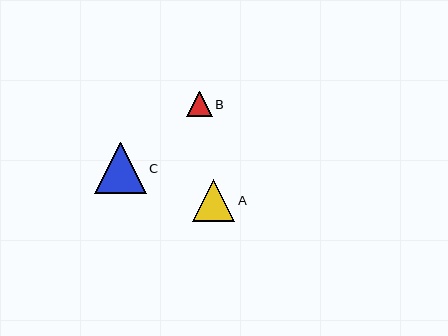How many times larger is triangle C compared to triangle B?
Triangle C is approximately 2.0 times the size of triangle B.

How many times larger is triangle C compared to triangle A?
Triangle C is approximately 1.2 times the size of triangle A.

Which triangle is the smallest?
Triangle B is the smallest with a size of approximately 25 pixels.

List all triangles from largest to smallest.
From largest to smallest: C, A, B.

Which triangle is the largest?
Triangle C is the largest with a size of approximately 51 pixels.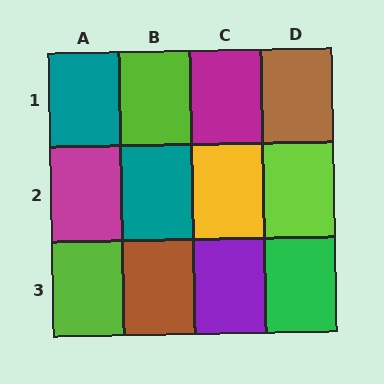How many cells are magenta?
2 cells are magenta.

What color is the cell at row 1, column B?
Lime.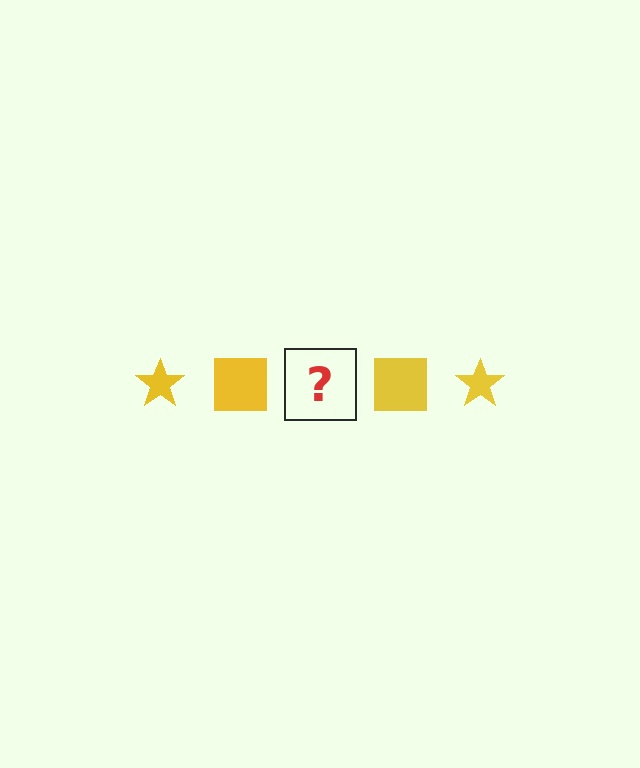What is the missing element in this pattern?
The missing element is a yellow star.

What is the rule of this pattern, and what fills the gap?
The rule is that the pattern cycles through star, square shapes in yellow. The gap should be filled with a yellow star.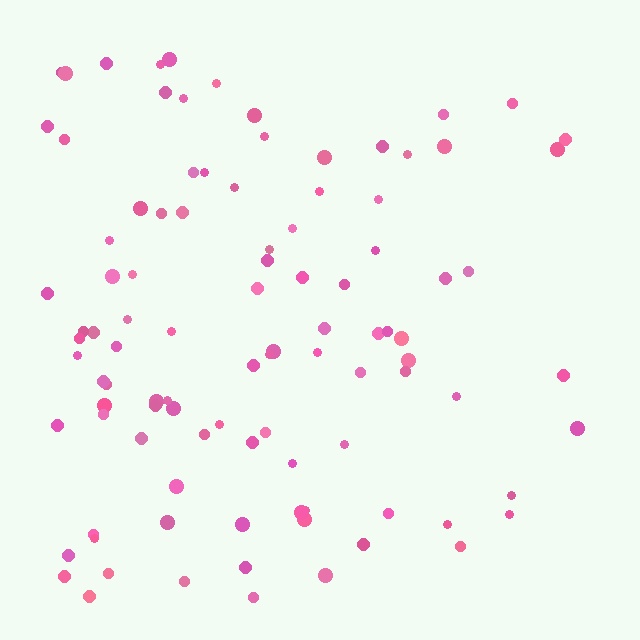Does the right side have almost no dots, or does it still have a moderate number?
Still a moderate number, just noticeably fewer than the left.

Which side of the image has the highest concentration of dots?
The left.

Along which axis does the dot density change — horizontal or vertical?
Horizontal.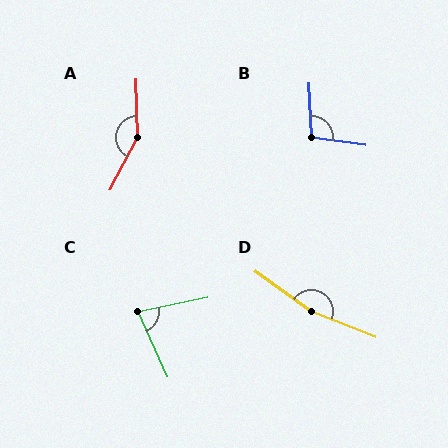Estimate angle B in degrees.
Approximately 101 degrees.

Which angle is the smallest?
C, at approximately 78 degrees.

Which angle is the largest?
D, at approximately 166 degrees.